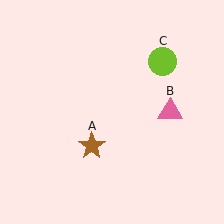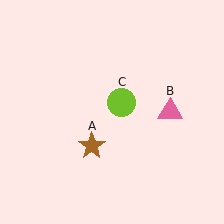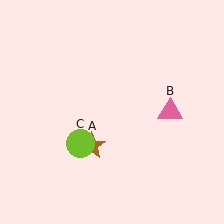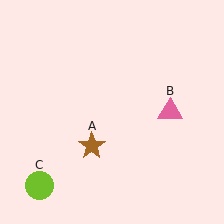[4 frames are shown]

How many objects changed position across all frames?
1 object changed position: lime circle (object C).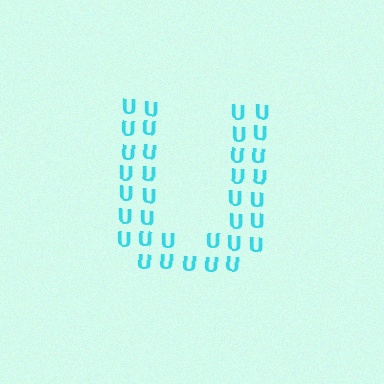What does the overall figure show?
The overall figure shows the letter U.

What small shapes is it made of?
It is made of small letter U's.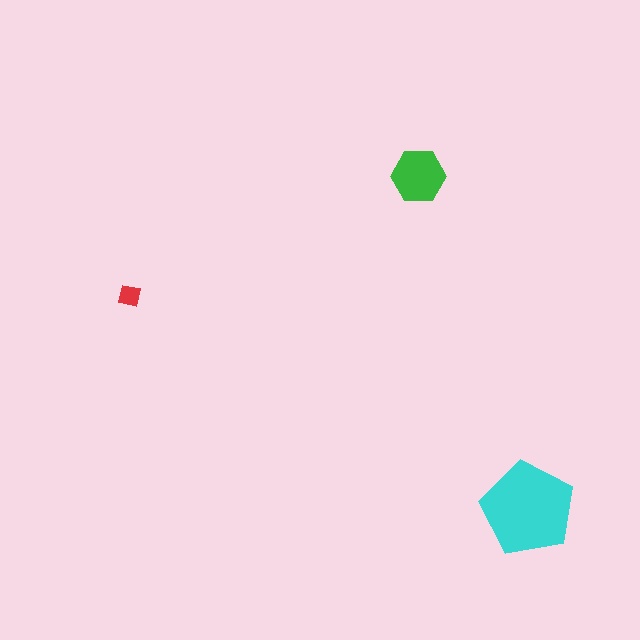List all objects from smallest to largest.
The red square, the green hexagon, the cyan pentagon.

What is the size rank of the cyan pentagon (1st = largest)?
1st.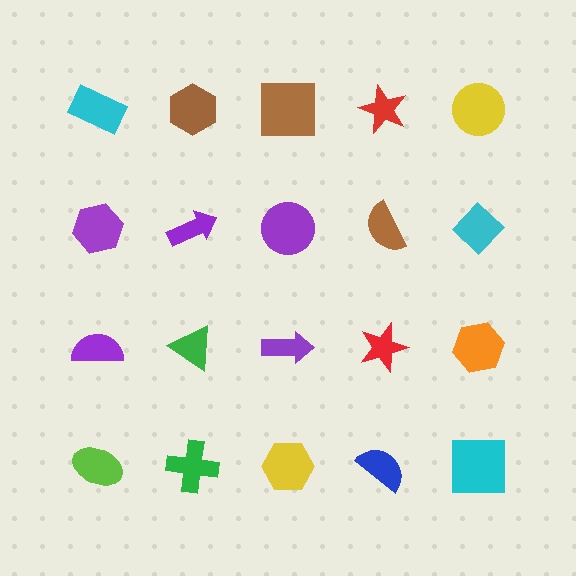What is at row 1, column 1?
A cyan rectangle.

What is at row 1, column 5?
A yellow circle.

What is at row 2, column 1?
A purple hexagon.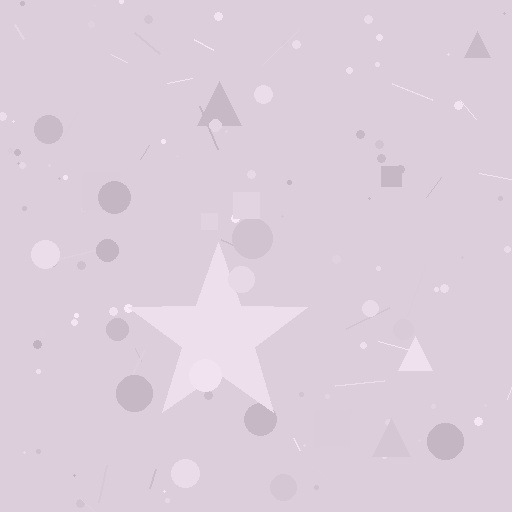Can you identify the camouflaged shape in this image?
The camouflaged shape is a star.